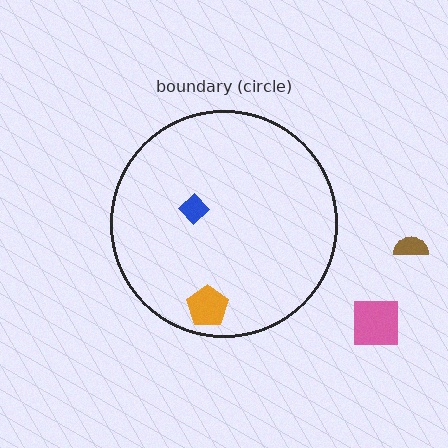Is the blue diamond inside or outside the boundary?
Inside.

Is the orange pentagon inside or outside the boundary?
Inside.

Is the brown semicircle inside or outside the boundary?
Outside.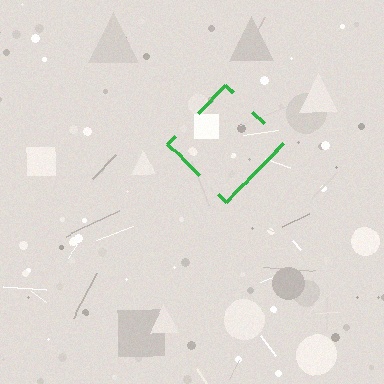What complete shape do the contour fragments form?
The contour fragments form a diamond.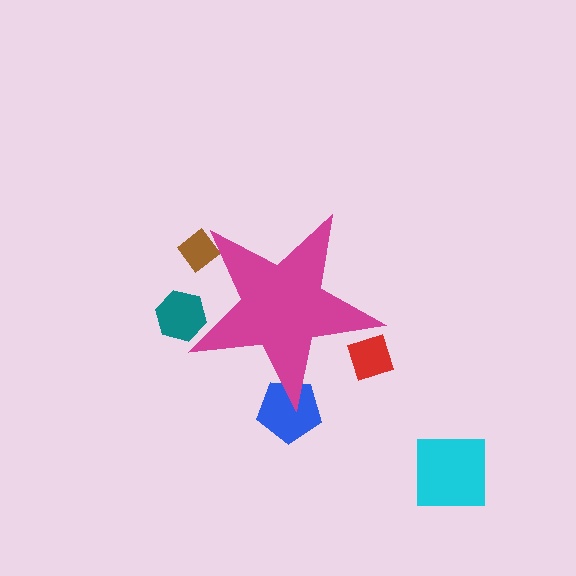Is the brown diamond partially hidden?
Yes, the brown diamond is partially hidden behind the magenta star.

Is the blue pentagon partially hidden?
Yes, the blue pentagon is partially hidden behind the magenta star.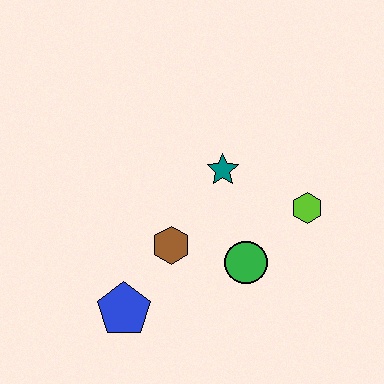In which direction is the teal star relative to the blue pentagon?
The teal star is above the blue pentagon.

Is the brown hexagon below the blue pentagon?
No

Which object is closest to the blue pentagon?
The brown hexagon is closest to the blue pentagon.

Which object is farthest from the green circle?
The blue pentagon is farthest from the green circle.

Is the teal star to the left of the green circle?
Yes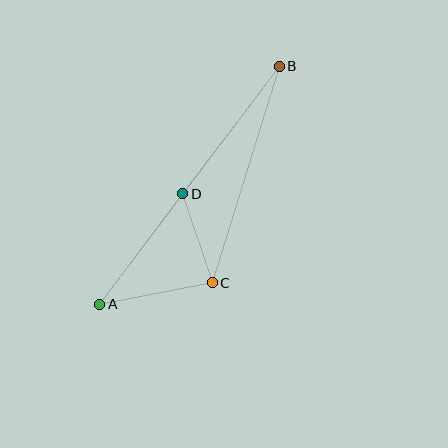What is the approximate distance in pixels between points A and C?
The distance between A and C is approximately 114 pixels.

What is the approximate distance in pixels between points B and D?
The distance between B and D is approximately 160 pixels.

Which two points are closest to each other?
Points C and D are closest to each other.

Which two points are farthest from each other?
Points A and B are farthest from each other.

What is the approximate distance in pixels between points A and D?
The distance between A and D is approximately 138 pixels.